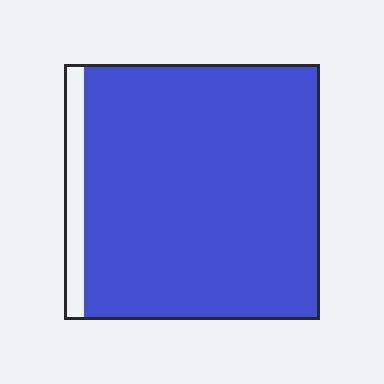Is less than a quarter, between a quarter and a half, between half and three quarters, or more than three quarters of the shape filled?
More than three quarters.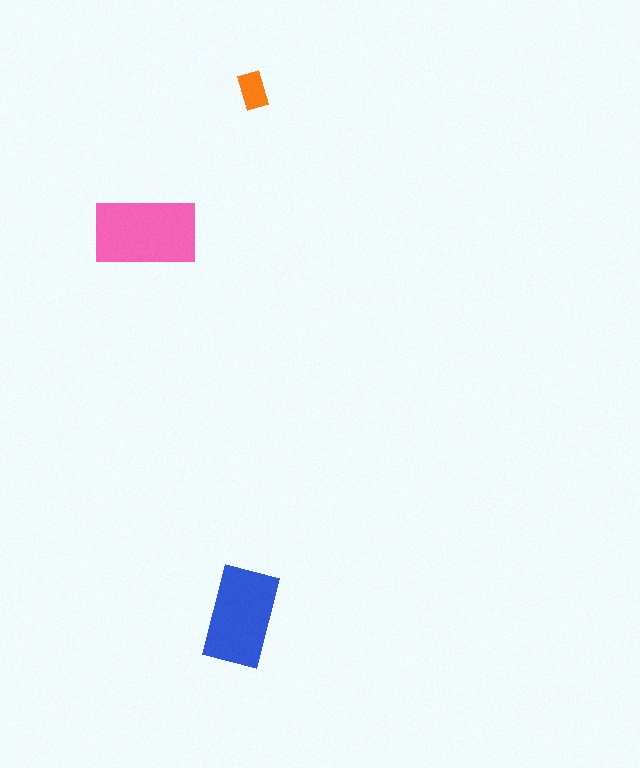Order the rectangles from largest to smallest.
the pink one, the blue one, the orange one.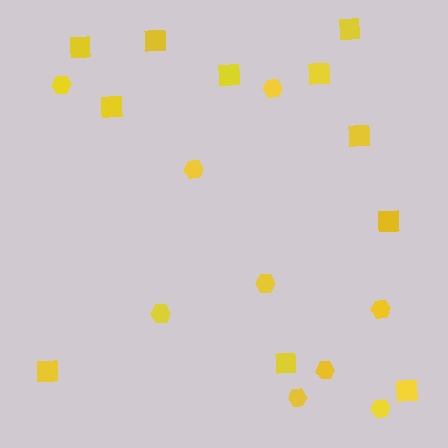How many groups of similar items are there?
There are 2 groups: one group of hexagons (9) and one group of squares (11).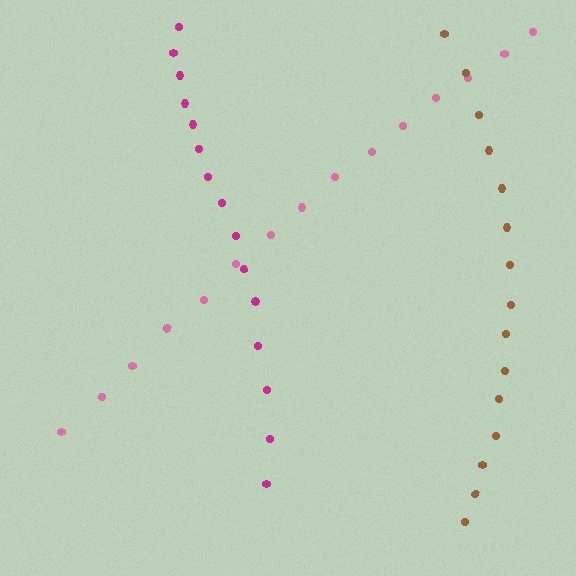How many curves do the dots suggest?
There are 3 distinct paths.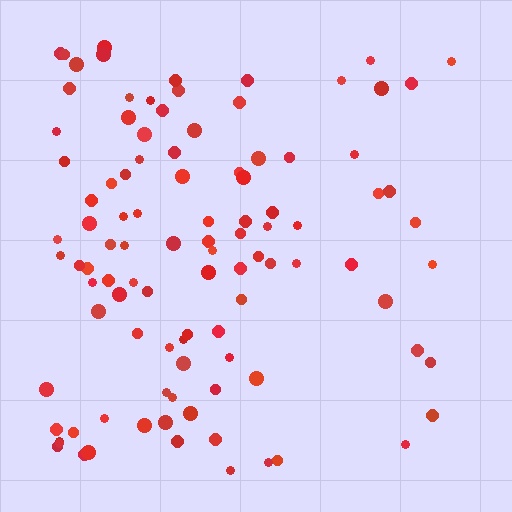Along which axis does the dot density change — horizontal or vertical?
Horizontal.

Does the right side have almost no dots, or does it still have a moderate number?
Still a moderate number, just noticeably fewer than the left.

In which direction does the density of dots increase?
From right to left, with the left side densest.